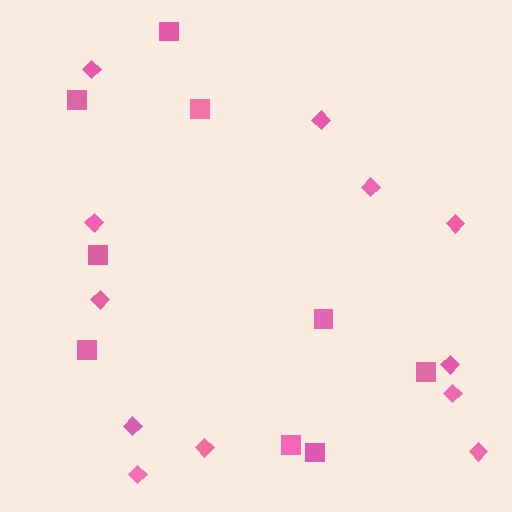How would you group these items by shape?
There are 2 groups: one group of diamonds (12) and one group of squares (9).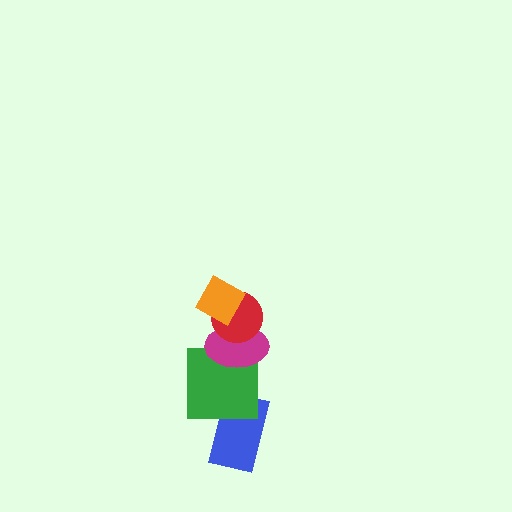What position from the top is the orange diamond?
The orange diamond is 1st from the top.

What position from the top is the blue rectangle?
The blue rectangle is 5th from the top.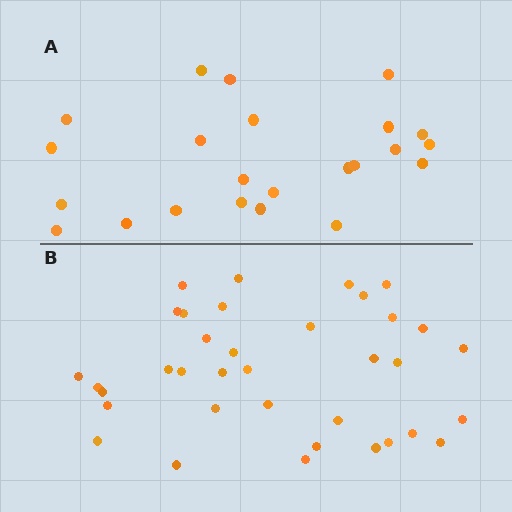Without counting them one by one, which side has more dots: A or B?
Region B (the bottom region) has more dots.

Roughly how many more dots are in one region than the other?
Region B has approximately 15 more dots than region A.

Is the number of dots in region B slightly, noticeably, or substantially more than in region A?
Region B has substantially more. The ratio is roughly 1.6 to 1.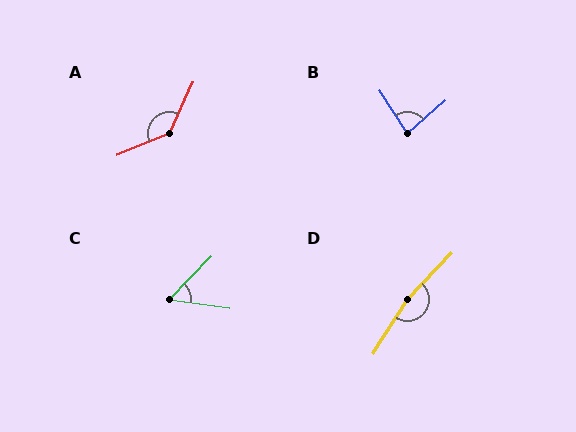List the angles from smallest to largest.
C (54°), B (82°), A (136°), D (168°).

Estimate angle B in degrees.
Approximately 82 degrees.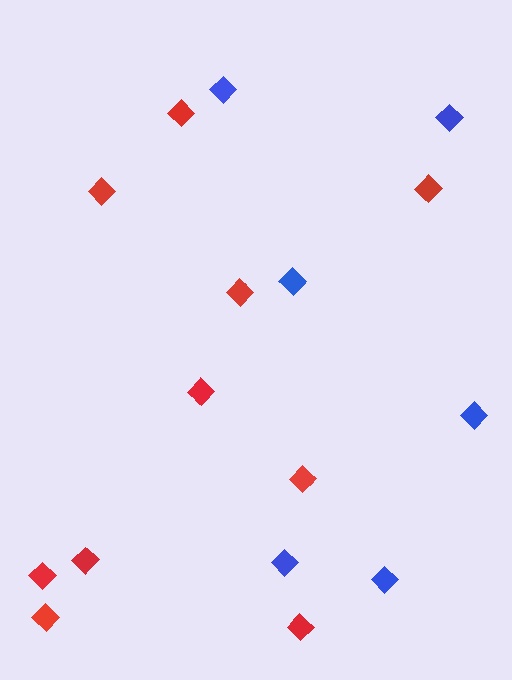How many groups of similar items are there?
There are 2 groups: one group of red diamonds (10) and one group of blue diamonds (6).